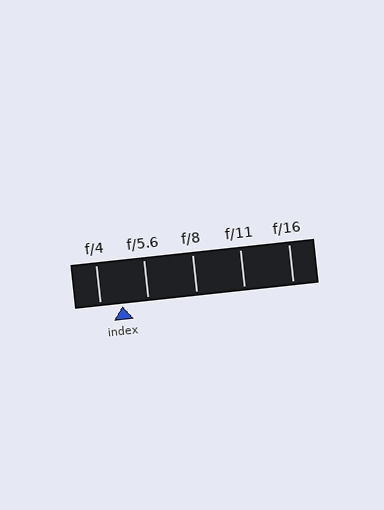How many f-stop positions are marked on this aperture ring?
There are 5 f-stop positions marked.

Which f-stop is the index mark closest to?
The index mark is closest to f/4.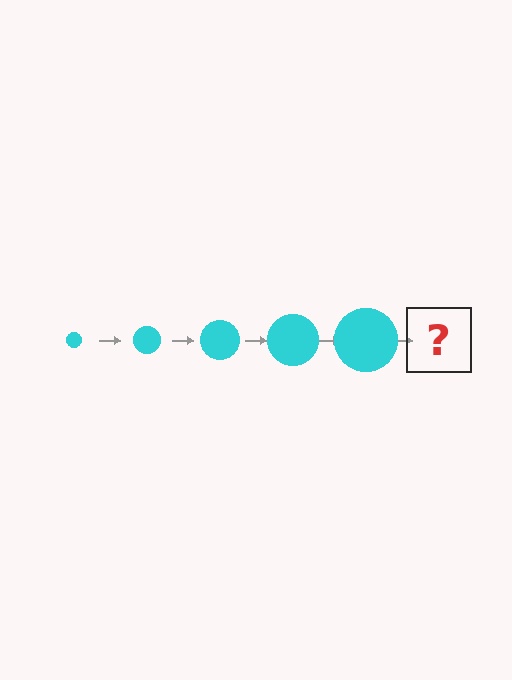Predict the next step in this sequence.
The next step is a cyan circle, larger than the previous one.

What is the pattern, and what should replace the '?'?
The pattern is that the circle gets progressively larger each step. The '?' should be a cyan circle, larger than the previous one.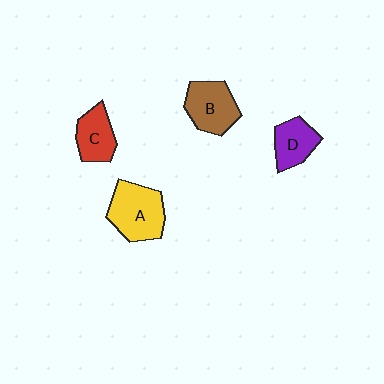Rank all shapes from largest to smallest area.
From largest to smallest: A (yellow), B (brown), C (red), D (purple).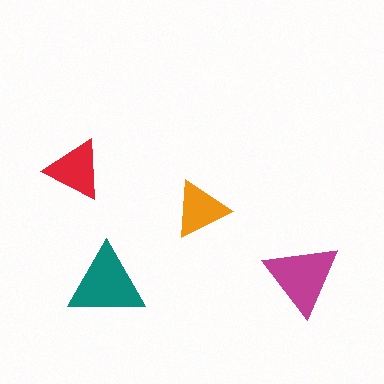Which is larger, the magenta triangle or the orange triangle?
The magenta one.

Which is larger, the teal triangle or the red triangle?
The teal one.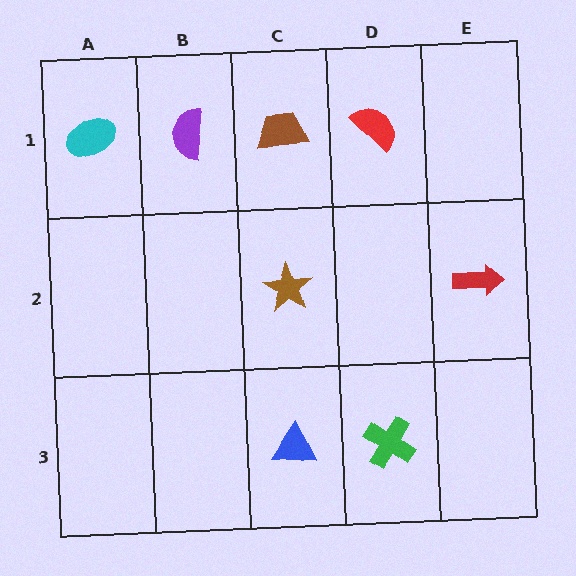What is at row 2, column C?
A brown star.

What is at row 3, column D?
A green cross.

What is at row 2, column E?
A red arrow.